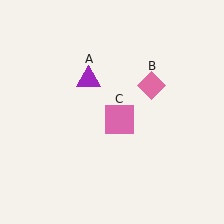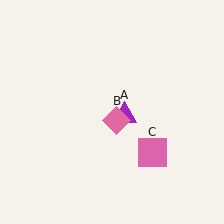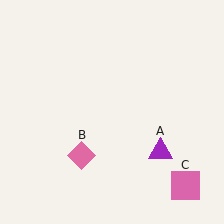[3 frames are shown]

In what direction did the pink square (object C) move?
The pink square (object C) moved down and to the right.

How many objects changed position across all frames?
3 objects changed position: purple triangle (object A), pink diamond (object B), pink square (object C).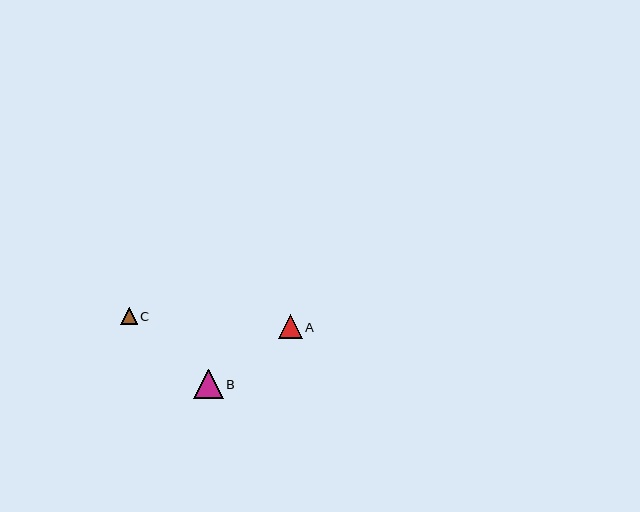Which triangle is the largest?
Triangle B is the largest with a size of approximately 29 pixels.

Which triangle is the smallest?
Triangle C is the smallest with a size of approximately 17 pixels.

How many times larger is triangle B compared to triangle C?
Triangle B is approximately 1.7 times the size of triangle C.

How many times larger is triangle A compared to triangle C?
Triangle A is approximately 1.4 times the size of triangle C.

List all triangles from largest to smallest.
From largest to smallest: B, A, C.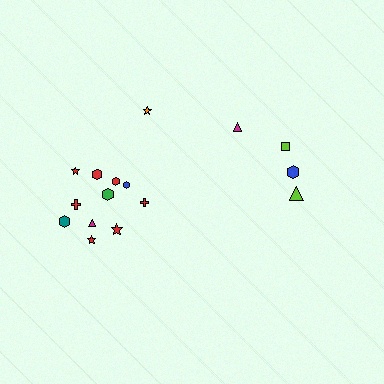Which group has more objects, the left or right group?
The left group.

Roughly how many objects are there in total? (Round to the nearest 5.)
Roughly 15 objects in total.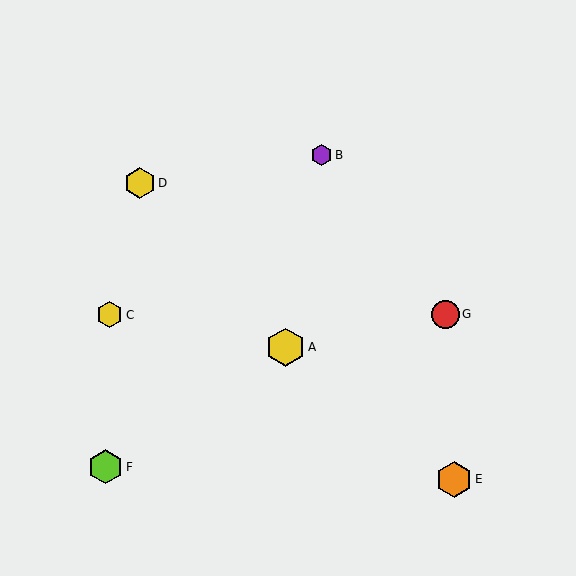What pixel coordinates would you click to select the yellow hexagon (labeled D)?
Click at (140, 183) to select the yellow hexagon D.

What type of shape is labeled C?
Shape C is a yellow hexagon.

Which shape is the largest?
The yellow hexagon (labeled A) is the largest.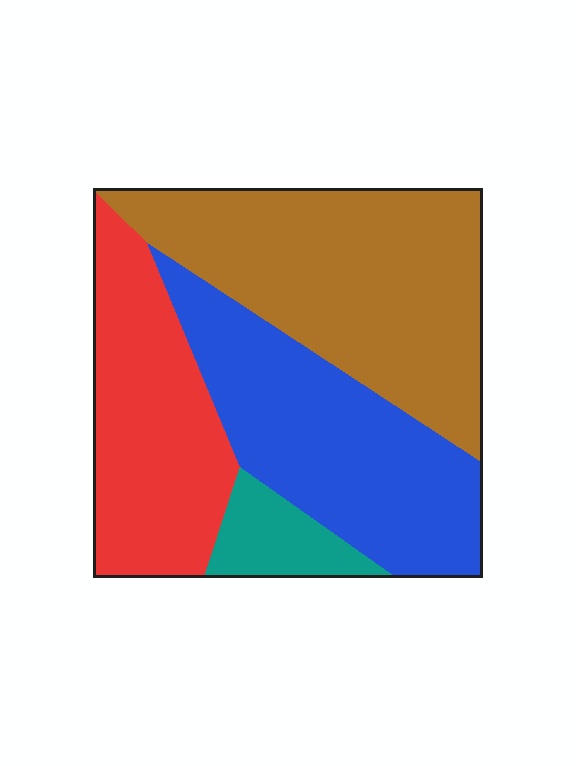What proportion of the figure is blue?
Blue covers 30% of the figure.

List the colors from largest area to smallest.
From largest to smallest: brown, blue, red, teal.